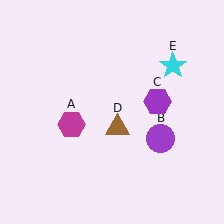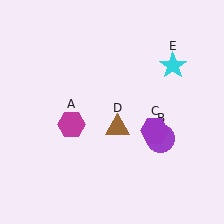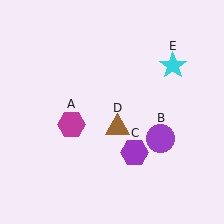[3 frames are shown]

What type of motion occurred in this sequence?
The purple hexagon (object C) rotated clockwise around the center of the scene.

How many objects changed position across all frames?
1 object changed position: purple hexagon (object C).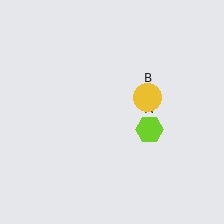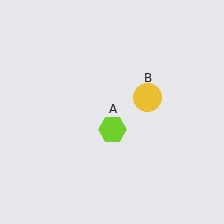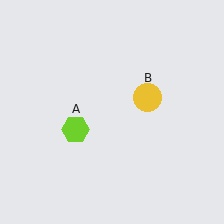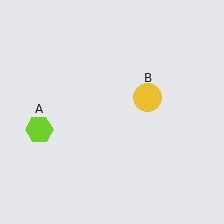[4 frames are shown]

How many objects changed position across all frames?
1 object changed position: lime hexagon (object A).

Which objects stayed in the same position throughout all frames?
Yellow circle (object B) remained stationary.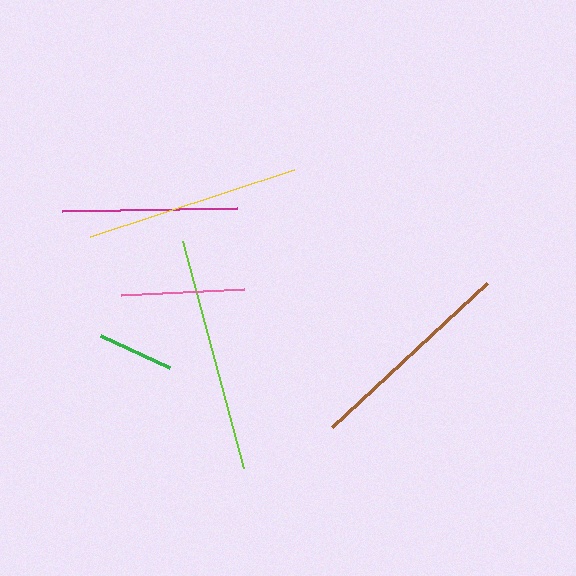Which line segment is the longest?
The lime line is the longest at approximately 236 pixels.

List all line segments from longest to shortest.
From longest to shortest: lime, yellow, brown, magenta, pink, green.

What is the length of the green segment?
The green segment is approximately 76 pixels long.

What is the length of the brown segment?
The brown segment is approximately 211 pixels long.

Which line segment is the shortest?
The green line is the shortest at approximately 76 pixels.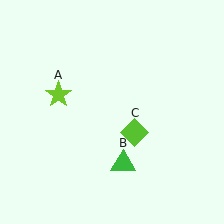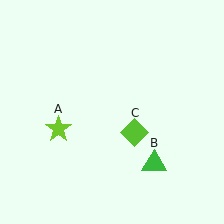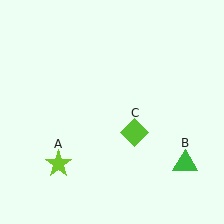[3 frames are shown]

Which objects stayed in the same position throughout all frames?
Lime diamond (object C) remained stationary.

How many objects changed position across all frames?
2 objects changed position: lime star (object A), green triangle (object B).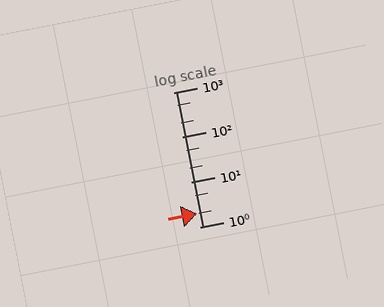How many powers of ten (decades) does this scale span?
The scale spans 3 decades, from 1 to 1000.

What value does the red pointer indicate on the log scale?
The pointer indicates approximately 2.